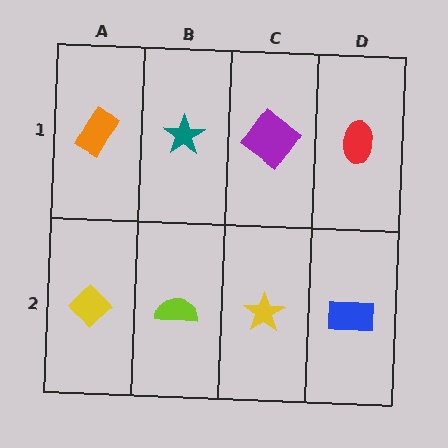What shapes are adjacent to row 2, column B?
A teal star (row 1, column B), a yellow diamond (row 2, column A), a yellow star (row 2, column C).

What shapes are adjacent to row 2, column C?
A purple diamond (row 1, column C), a lime semicircle (row 2, column B), a blue rectangle (row 2, column D).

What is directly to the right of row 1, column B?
A purple diamond.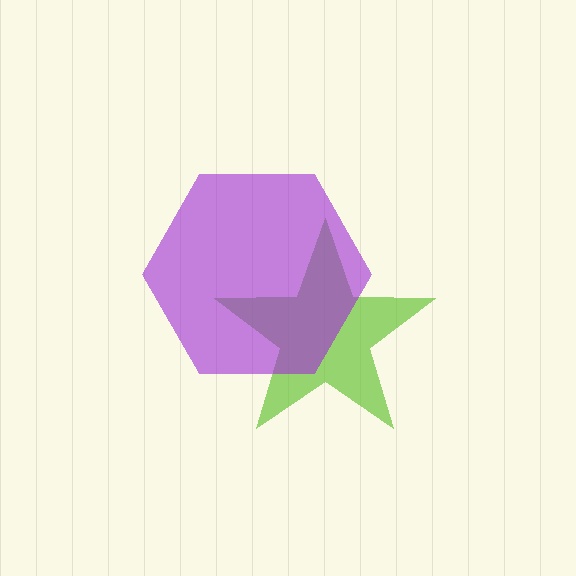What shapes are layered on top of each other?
The layered shapes are: a lime star, a purple hexagon.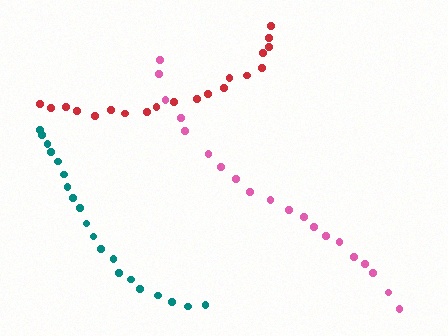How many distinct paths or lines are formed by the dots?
There are 3 distinct paths.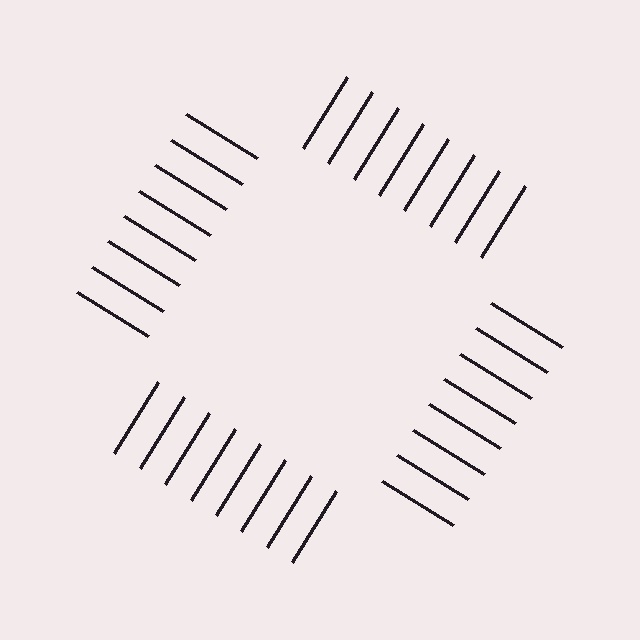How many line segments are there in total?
32 — 8 along each of the 4 edges.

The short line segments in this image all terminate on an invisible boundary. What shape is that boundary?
An illusory square — the line segments terminate on its edges but no continuous stroke is drawn.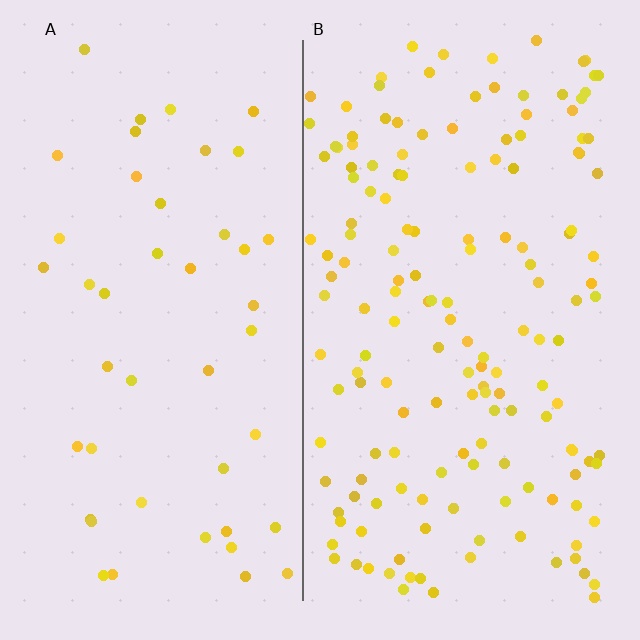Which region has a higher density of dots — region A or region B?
B (the right).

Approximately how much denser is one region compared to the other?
Approximately 3.5× — region B over region A.